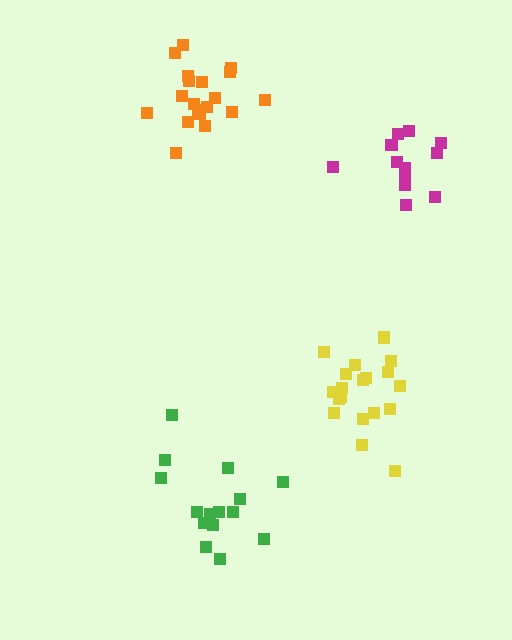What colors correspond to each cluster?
The clusters are colored: yellow, orange, green, magenta.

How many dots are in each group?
Group 1: 19 dots, Group 2: 19 dots, Group 3: 15 dots, Group 4: 13 dots (66 total).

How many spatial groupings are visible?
There are 4 spatial groupings.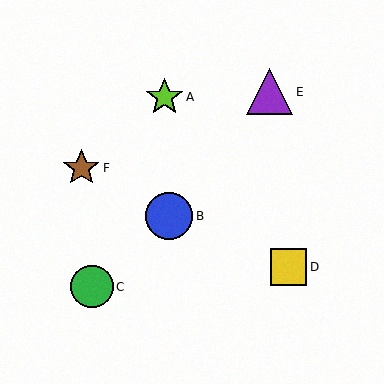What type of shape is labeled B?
Shape B is a blue circle.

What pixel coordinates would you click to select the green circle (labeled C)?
Click at (92, 287) to select the green circle C.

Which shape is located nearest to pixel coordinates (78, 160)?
The brown star (labeled F) at (81, 168) is nearest to that location.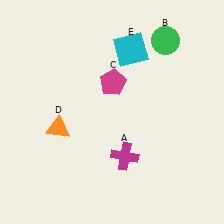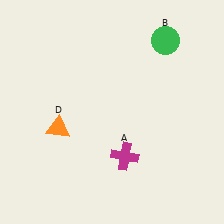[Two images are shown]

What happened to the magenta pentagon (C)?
The magenta pentagon (C) was removed in Image 2. It was in the top-right area of Image 1.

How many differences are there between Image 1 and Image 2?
There are 2 differences between the two images.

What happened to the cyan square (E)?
The cyan square (E) was removed in Image 2. It was in the top-right area of Image 1.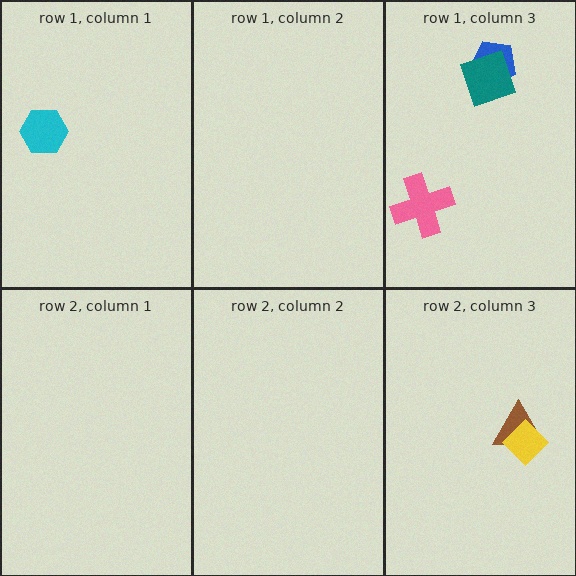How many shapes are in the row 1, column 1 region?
1.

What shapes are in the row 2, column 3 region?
The brown triangle, the yellow diamond.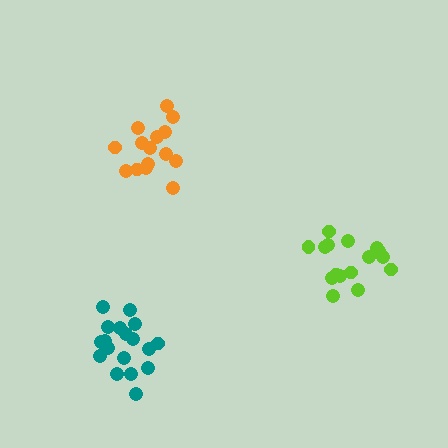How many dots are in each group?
Group 1: 15 dots, Group 2: 16 dots, Group 3: 18 dots (49 total).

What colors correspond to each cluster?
The clusters are colored: orange, lime, teal.